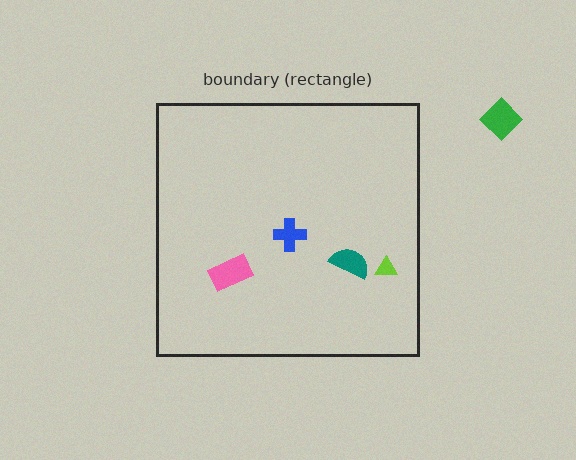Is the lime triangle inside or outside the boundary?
Inside.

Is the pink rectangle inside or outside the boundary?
Inside.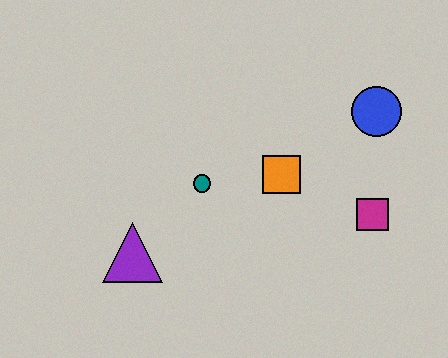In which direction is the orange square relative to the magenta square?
The orange square is to the left of the magenta square.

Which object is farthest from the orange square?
The purple triangle is farthest from the orange square.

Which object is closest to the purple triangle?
The teal circle is closest to the purple triangle.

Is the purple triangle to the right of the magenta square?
No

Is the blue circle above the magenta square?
Yes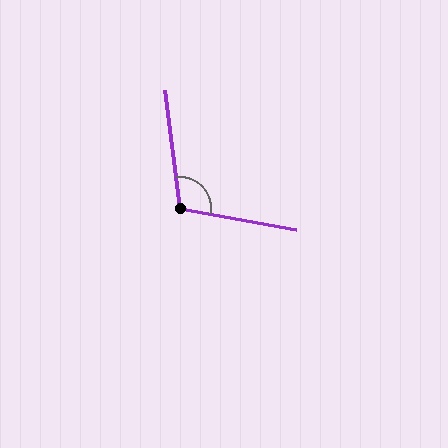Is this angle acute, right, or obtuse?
It is obtuse.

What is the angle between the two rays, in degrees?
Approximately 108 degrees.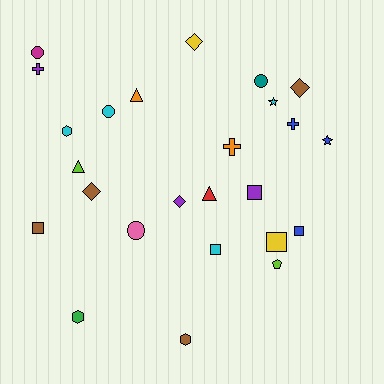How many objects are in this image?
There are 25 objects.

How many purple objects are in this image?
There are 3 purple objects.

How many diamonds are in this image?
There are 4 diamonds.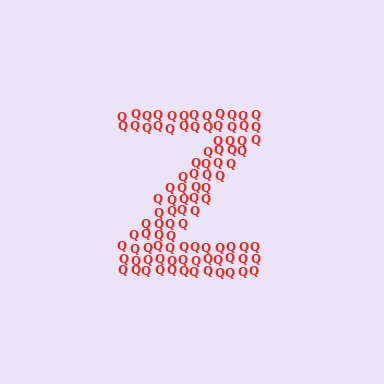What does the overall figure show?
The overall figure shows the letter Z.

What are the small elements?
The small elements are letter Q's.